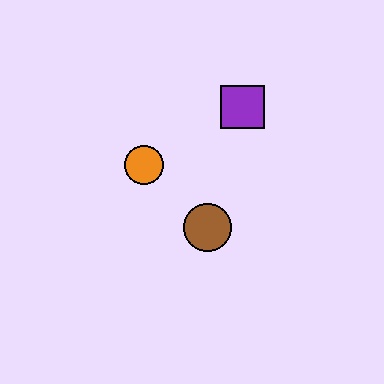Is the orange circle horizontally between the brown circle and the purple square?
No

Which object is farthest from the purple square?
The brown circle is farthest from the purple square.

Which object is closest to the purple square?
The orange circle is closest to the purple square.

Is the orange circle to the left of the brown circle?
Yes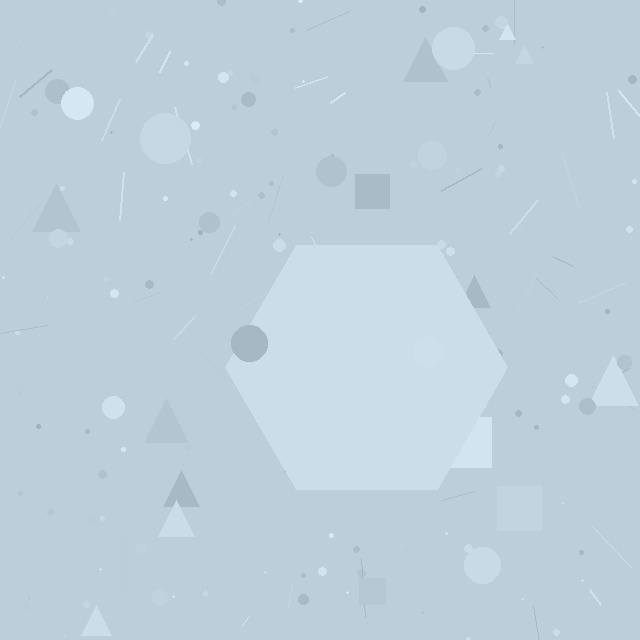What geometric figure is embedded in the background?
A hexagon is embedded in the background.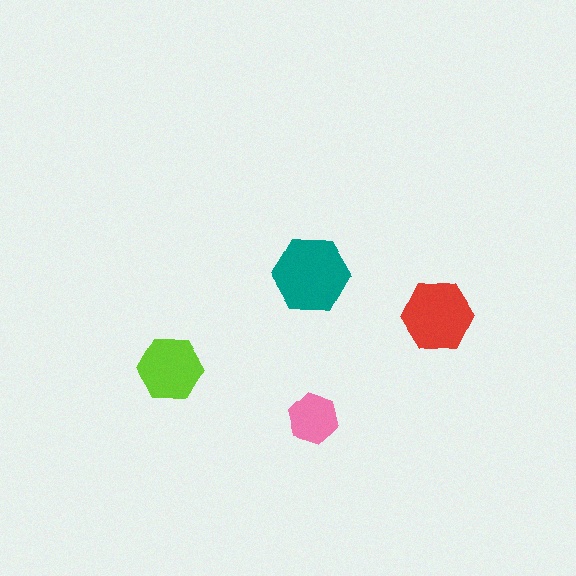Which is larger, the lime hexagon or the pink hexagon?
The lime one.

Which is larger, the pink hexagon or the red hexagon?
The red one.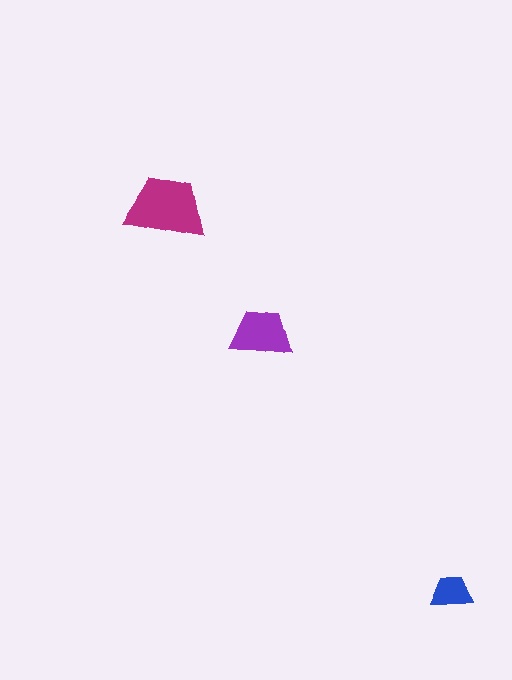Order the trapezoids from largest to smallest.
the magenta one, the purple one, the blue one.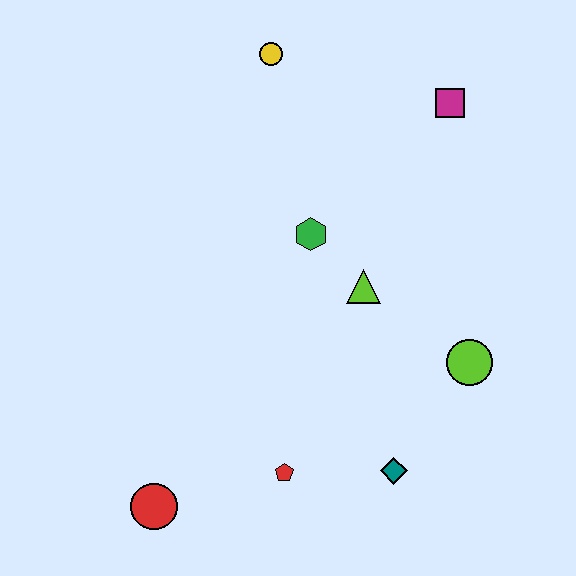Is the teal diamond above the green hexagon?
No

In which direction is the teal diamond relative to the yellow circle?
The teal diamond is below the yellow circle.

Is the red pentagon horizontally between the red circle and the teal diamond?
Yes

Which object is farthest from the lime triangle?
The red circle is farthest from the lime triangle.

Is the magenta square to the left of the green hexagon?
No